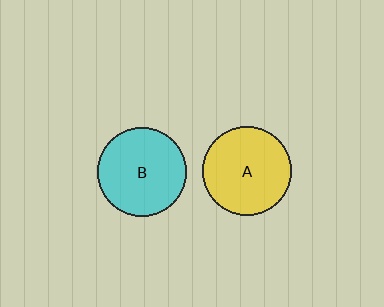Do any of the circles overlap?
No, none of the circles overlap.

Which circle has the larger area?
Circle B (cyan).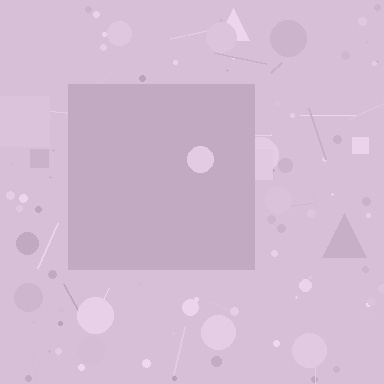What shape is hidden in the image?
A square is hidden in the image.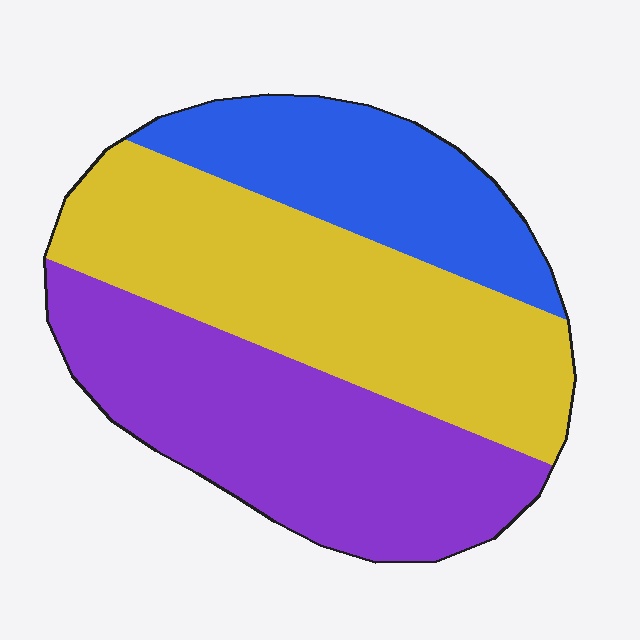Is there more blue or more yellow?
Yellow.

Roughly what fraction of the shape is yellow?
Yellow takes up about two fifths (2/5) of the shape.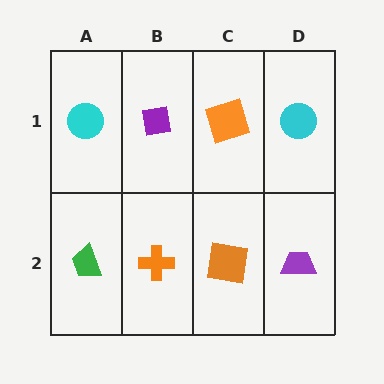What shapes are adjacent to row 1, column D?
A purple trapezoid (row 2, column D), an orange square (row 1, column C).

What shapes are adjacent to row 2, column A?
A cyan circle (row 1, column A), an orange cross (row 2, column B).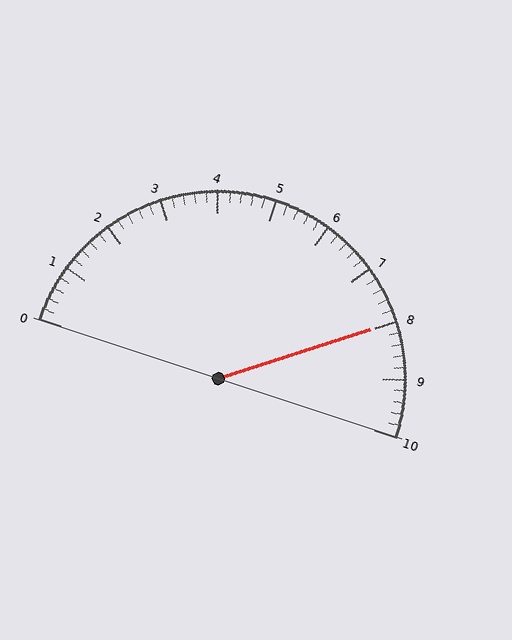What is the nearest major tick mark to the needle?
The nearest major tick mark is 8.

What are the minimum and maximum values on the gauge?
The gauge ranges from 0 to 10.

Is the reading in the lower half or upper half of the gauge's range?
The reading is in the upper half of the range (0 to 10).